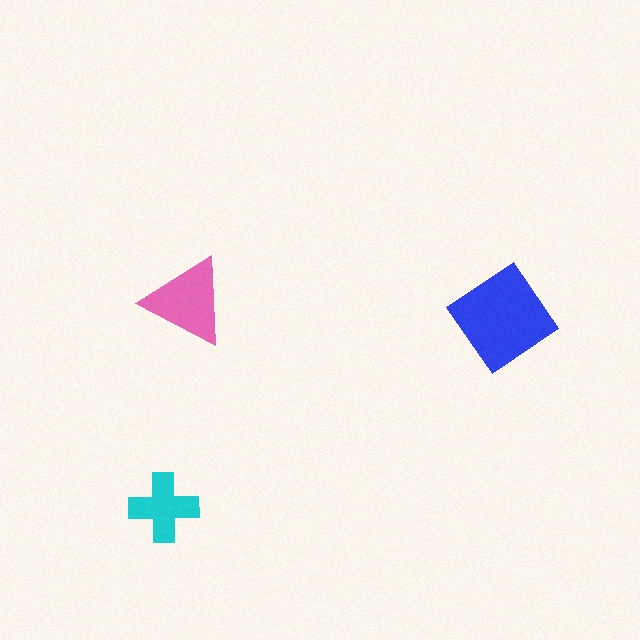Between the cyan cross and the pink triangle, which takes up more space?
The pink triangle.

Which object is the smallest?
The cyan cross.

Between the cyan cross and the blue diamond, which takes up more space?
The blue diamond.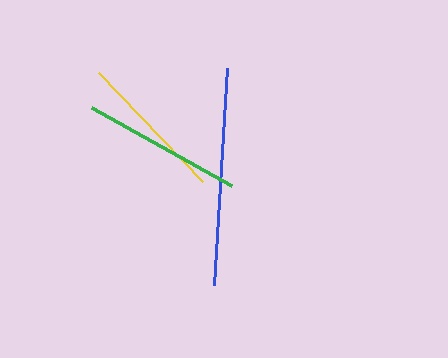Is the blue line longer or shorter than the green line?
The blue line is longer than the green line.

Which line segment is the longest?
The blue line is the longest at approximately 218 pixels.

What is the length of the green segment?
The green segment is approximately 160 pixels long.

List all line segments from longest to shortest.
From longest to shortest: blue, green, yellow.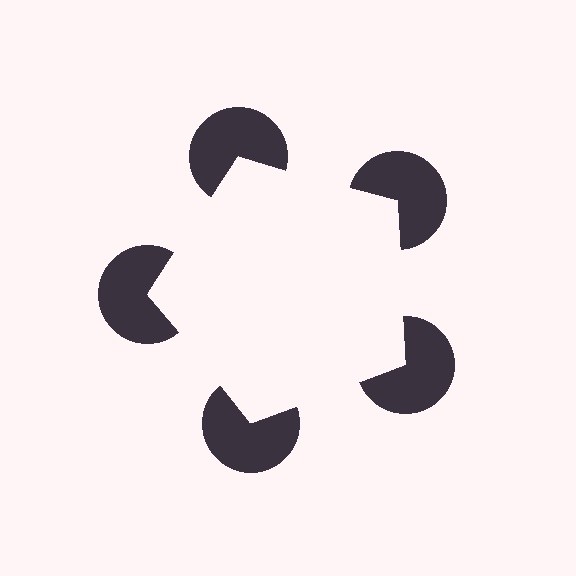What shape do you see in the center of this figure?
An illusory pentagon — its edges are inferred from the aligned wedge cuts in the pac-man discs, not physically drawn.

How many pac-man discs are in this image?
There are 5 — one at each vertex of the illusory pentagon.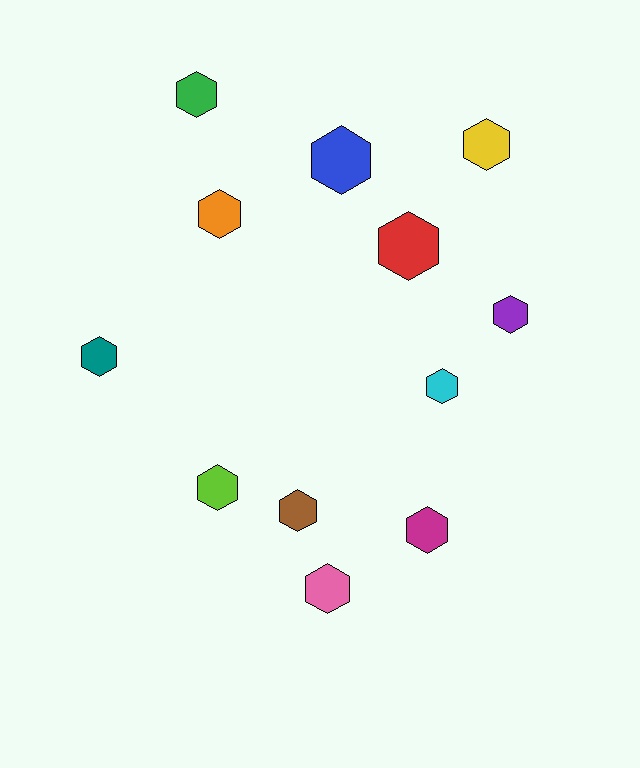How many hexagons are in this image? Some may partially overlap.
There are 12 hexagons.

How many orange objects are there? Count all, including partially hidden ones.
There is 1 orange object.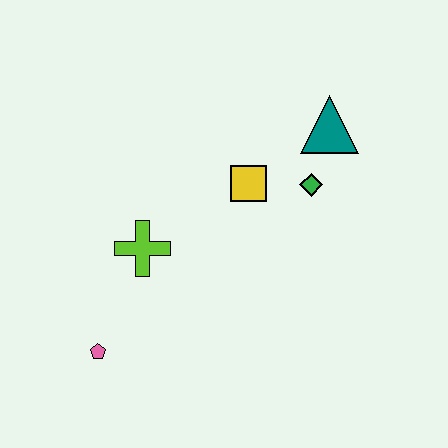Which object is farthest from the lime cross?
The teal triangle is farthest from the lime cross.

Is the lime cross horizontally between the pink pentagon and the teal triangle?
Yes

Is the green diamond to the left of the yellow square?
No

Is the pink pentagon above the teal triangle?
No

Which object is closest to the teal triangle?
The green diamond is closest to the teal triangle.